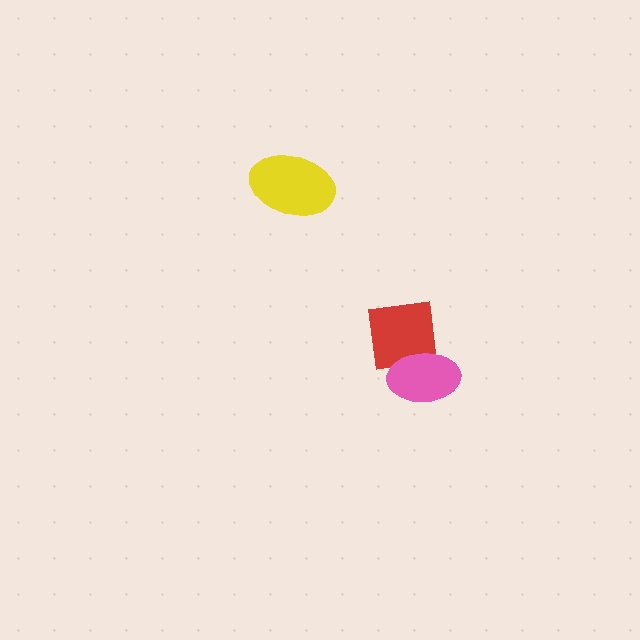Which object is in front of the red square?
The pink ellipse is in front of the red square.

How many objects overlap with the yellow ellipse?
0 objects overlap with the yellow ellipse.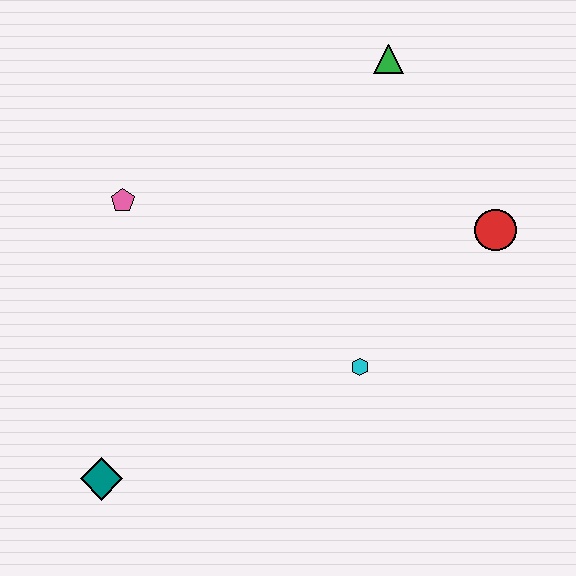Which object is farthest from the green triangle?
The teal diamond is farthest from the green triangle.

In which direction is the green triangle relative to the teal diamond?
The green triangle is above the teal diamond.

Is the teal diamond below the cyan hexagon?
Yes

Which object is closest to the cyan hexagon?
The red circle is closest to the cyan hexagon.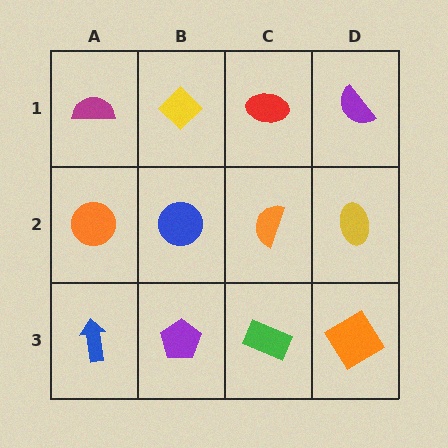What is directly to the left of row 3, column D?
A green rectangle.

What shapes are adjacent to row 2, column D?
A purple semicircle (row 1, column D), an orange diamond (row 3, column D), an orange semicircle (row 2, column C).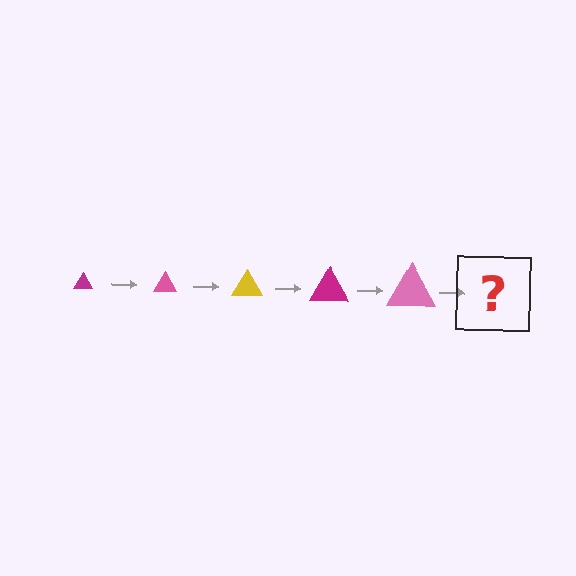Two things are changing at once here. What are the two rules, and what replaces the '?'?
The two rules are that the triangle grows larger each step and the color cycles through magenta, pink, and yellow. The '?' should be a yellow triangle, larger than the previous one.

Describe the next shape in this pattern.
It should be a yellow triangle, larger than the previous one.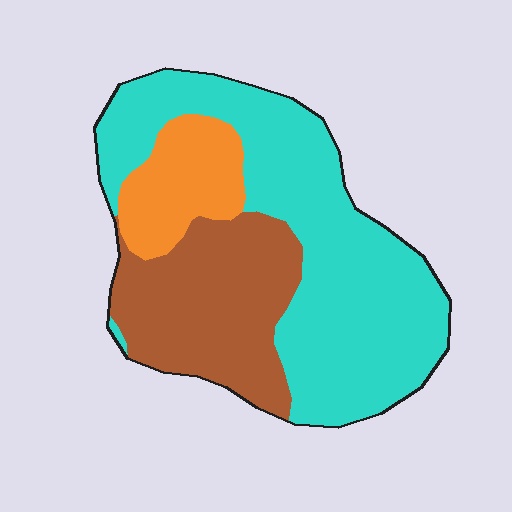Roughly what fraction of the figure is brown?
Brown takes up between a quarter and a half of the figure.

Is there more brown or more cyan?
Cyan.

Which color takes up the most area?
Cyan, at roughly 55%.